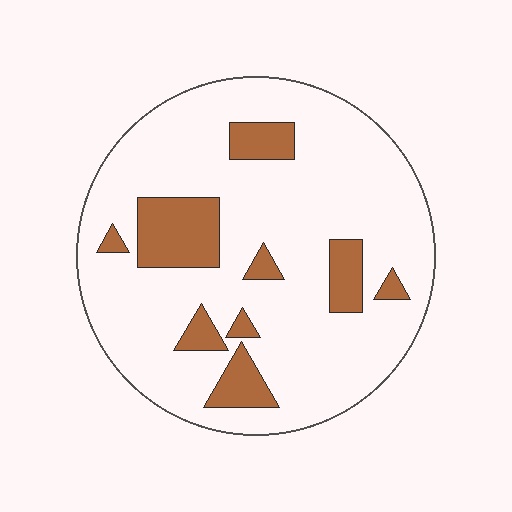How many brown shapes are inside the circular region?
9.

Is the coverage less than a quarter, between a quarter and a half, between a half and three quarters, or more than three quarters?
Less than a quarter.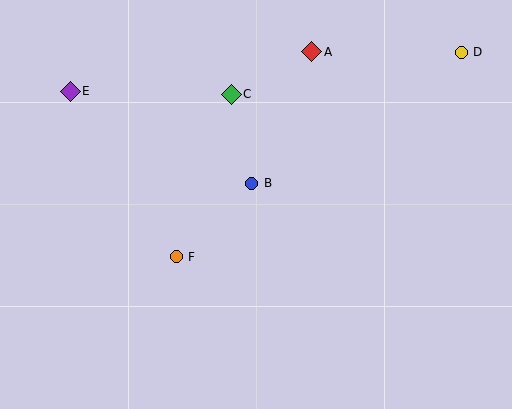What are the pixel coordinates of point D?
Point D is at (461, 52).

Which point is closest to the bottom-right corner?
Point B is closest to the bottom-right corner.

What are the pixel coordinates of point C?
Point C is at (231, 94).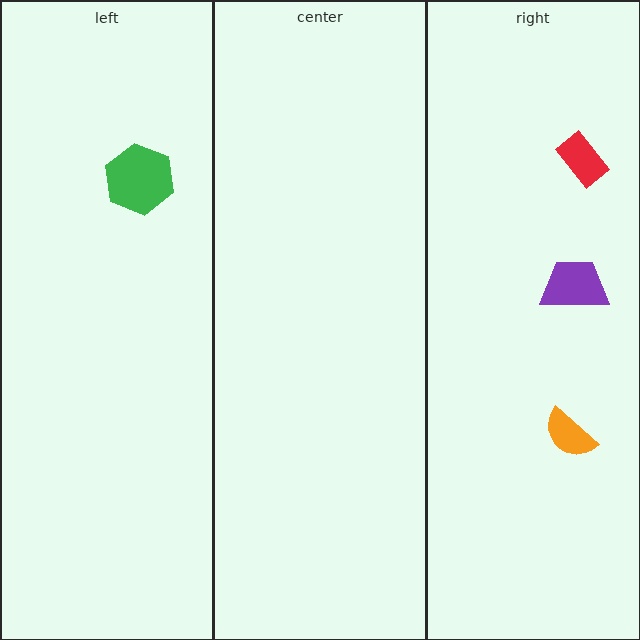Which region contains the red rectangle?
The right region.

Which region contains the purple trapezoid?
The right region.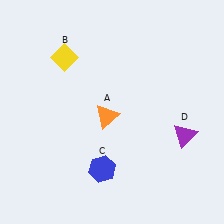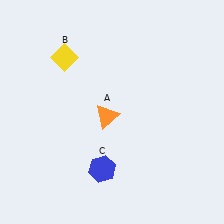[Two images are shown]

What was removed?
The purple triangle (D) was removed in Image 2.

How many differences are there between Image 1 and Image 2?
There is 1 difference between the two images.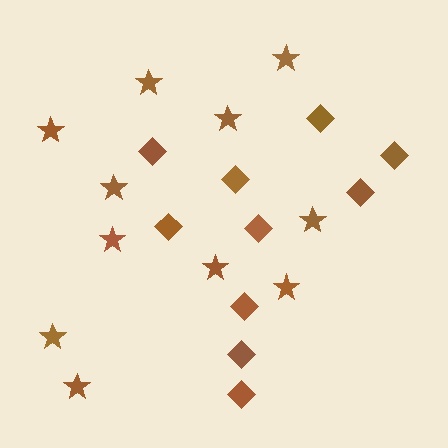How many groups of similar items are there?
There are 2 groups: one group of diamonds (10) and one group of stars (11).